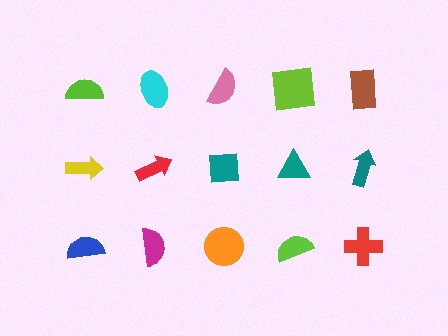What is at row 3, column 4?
A lime semicircle.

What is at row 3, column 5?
A red cross.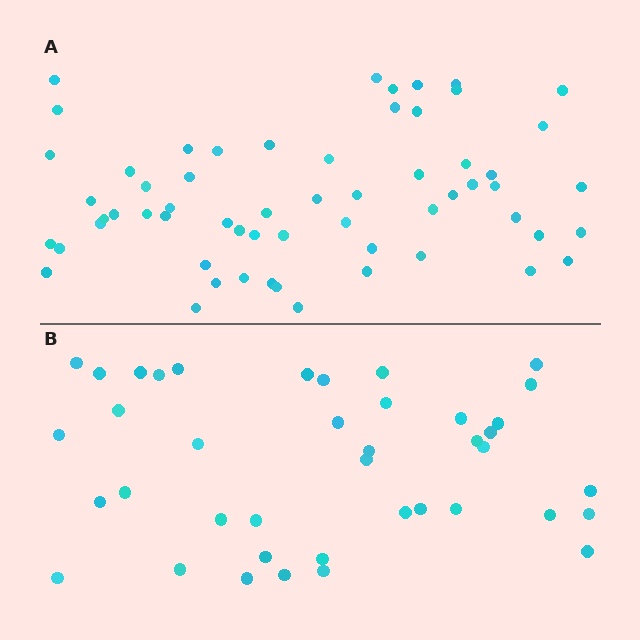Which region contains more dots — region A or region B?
Region A (the top region) has more dots.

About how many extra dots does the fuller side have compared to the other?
Region A has approximately 20 more dots than region B.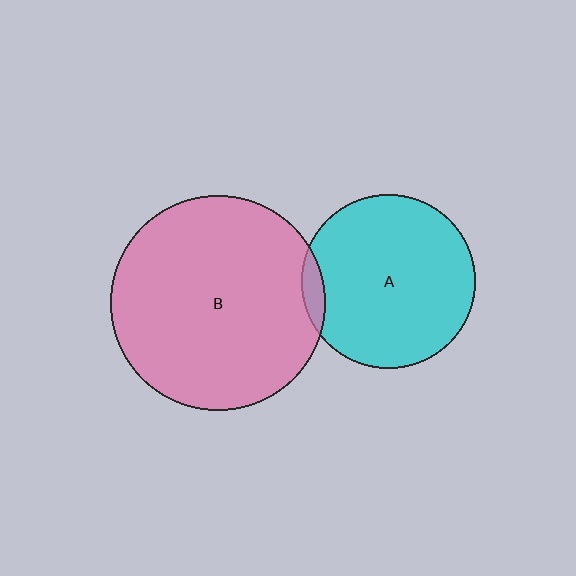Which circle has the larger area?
Circle B (pink).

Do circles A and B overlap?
Yes.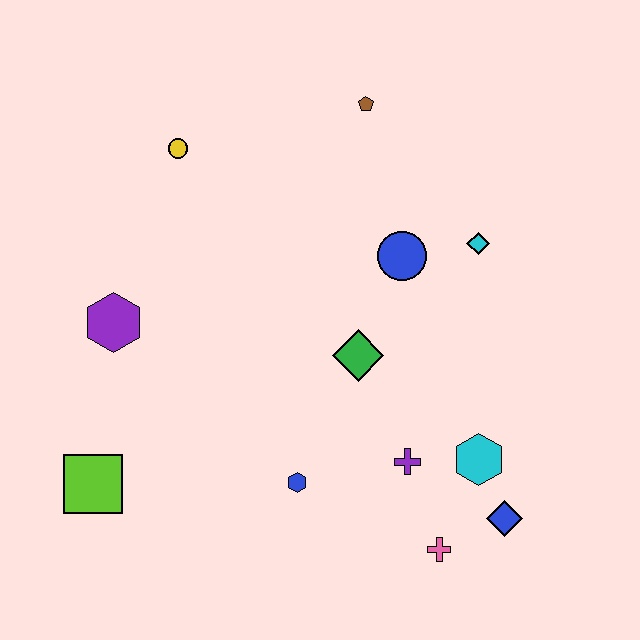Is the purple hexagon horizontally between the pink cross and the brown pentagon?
No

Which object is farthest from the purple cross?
The yellow circle is farthest from the purple cross.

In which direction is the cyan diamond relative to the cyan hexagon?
The cyan diamond is above the cyan hexagon.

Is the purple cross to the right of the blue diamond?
No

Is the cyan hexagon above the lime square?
Yes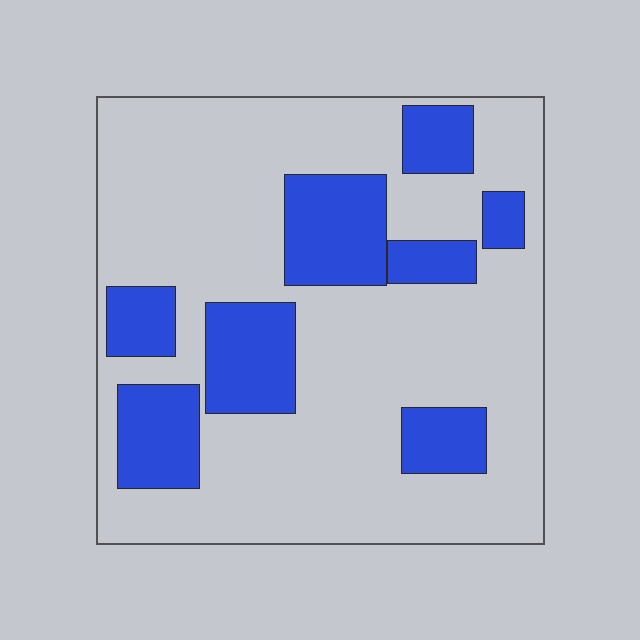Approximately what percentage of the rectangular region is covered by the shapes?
Approximately 25%.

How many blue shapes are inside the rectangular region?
8.